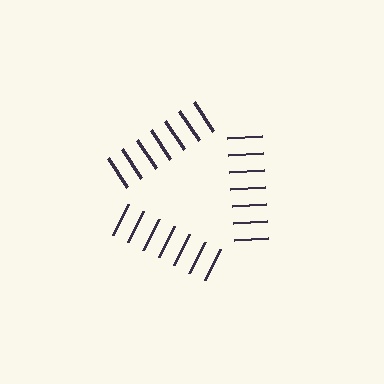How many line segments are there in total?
21 — 7 along each of the 3 edges.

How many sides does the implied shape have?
3 sides — the line-ends trace a triangle.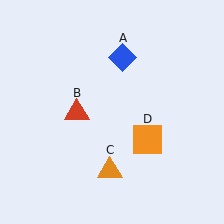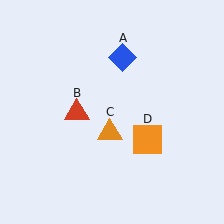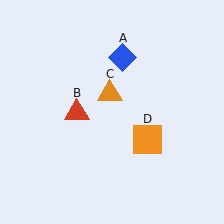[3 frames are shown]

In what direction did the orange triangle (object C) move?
The orange triangle (object C) moved up.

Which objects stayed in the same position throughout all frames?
Blue diamond (object A) and red triangle (object B) and orange square (object D) remained stationary.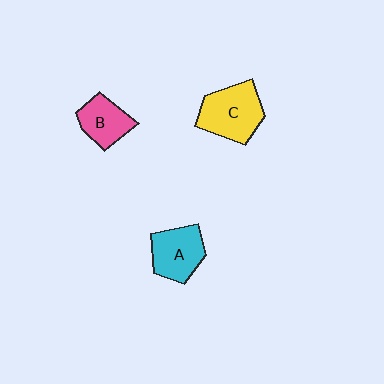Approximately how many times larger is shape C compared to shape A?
Approximately 1.2 times.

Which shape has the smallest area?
Shape B (pink).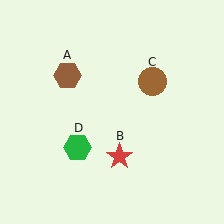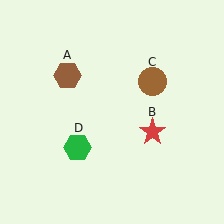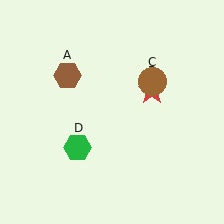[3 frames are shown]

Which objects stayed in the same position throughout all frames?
Brown hexagon (object A) and brown circle (object C) and green hexagon (object D) remained stationary.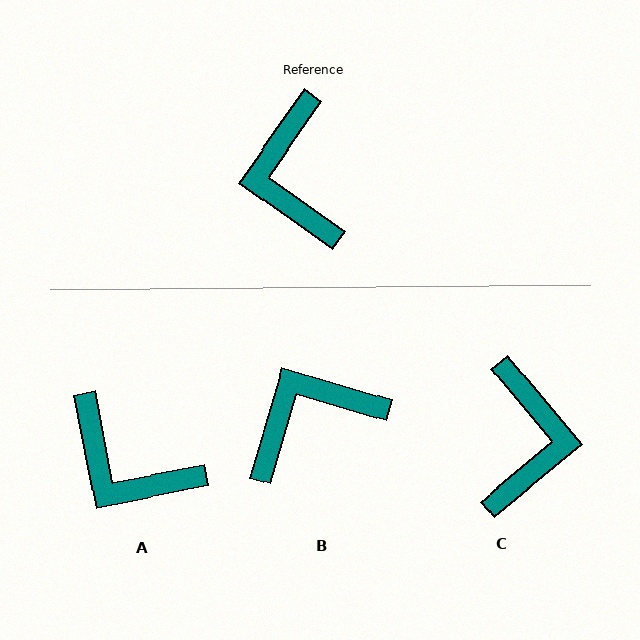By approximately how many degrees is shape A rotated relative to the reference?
Approximately 46 degrees counter-clockwise.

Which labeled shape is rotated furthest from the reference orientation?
C, about 165 degrees away.